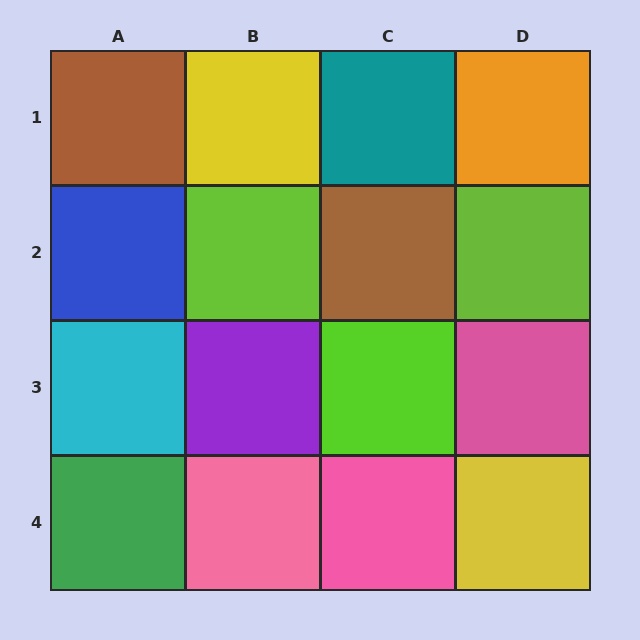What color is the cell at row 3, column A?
Cyan.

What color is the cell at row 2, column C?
Brown.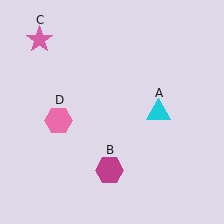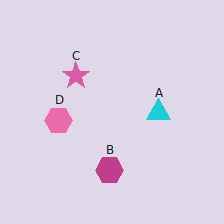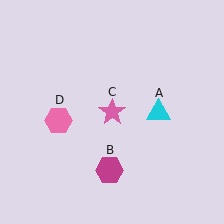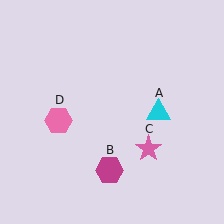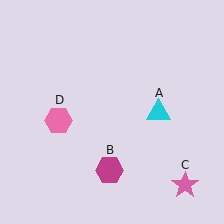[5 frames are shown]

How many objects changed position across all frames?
1 object changed position: pink star (object C).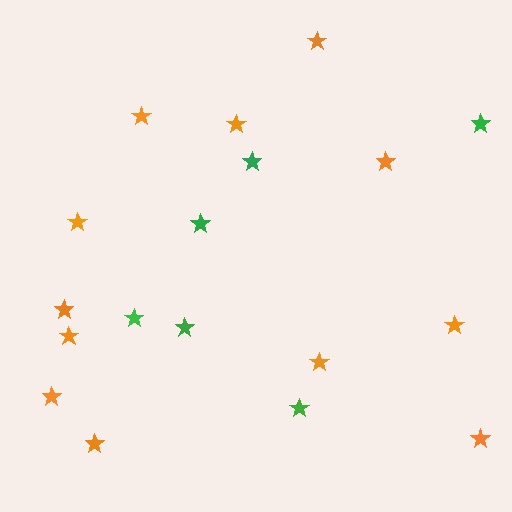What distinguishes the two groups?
There are 2 groups: one group of orange stars (12) and one group of green stars (6).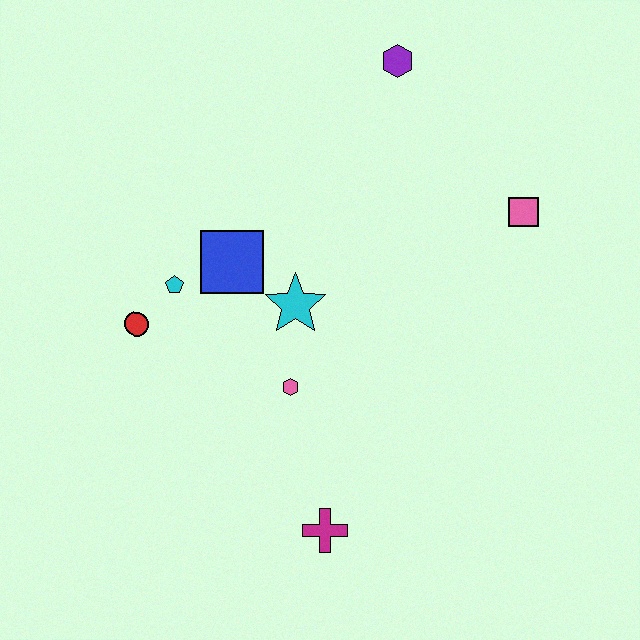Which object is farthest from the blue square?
The pink square is farthest from the blue square.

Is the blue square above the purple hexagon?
No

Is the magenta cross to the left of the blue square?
No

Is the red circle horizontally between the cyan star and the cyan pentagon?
No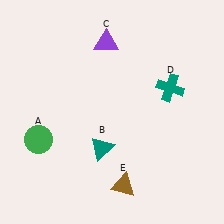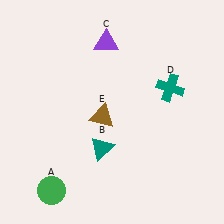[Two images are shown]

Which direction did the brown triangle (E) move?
The brown triangle (E) moved up.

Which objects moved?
The objects that moved are: the green circle (A), the brown triangle (E).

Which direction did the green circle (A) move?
The green circle (A) moved down.